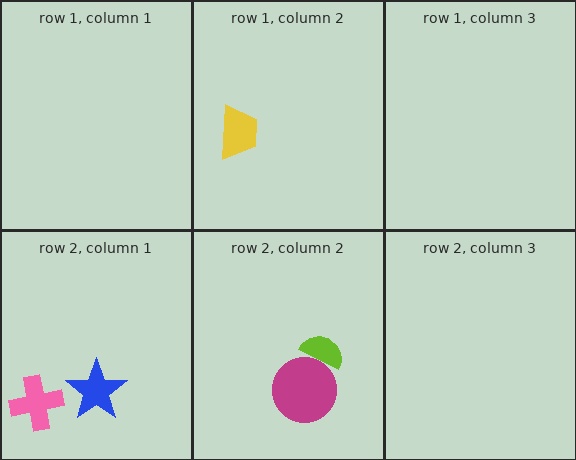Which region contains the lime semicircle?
The row 2, column 2 region.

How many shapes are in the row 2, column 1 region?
2.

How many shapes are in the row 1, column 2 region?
1.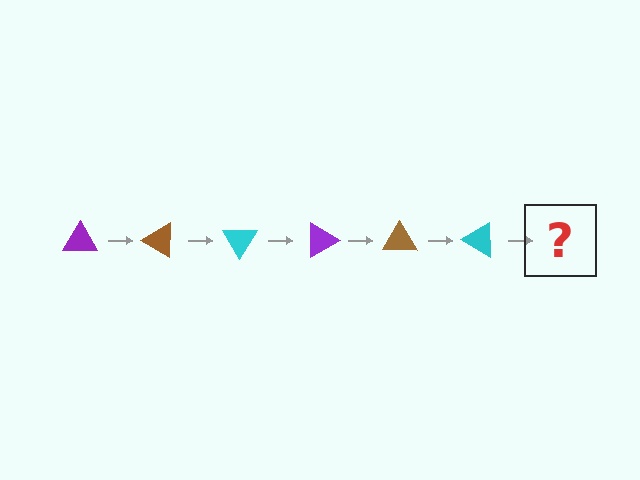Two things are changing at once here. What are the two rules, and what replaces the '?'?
The two rules are that it rotates 30 degrees each step and the color cycles through purple, brown, and cyan. The '?' should be a purple triangle, rotated 180 degrees from the start.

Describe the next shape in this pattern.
It should be a purple triangle, rotated 180 degrees from the start.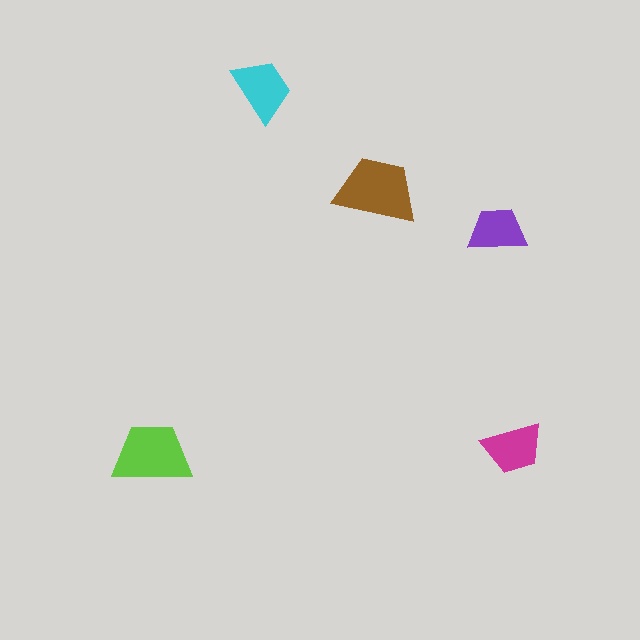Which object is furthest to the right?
The magenta trapezoid is rightmost.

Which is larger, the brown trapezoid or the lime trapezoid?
The brown one.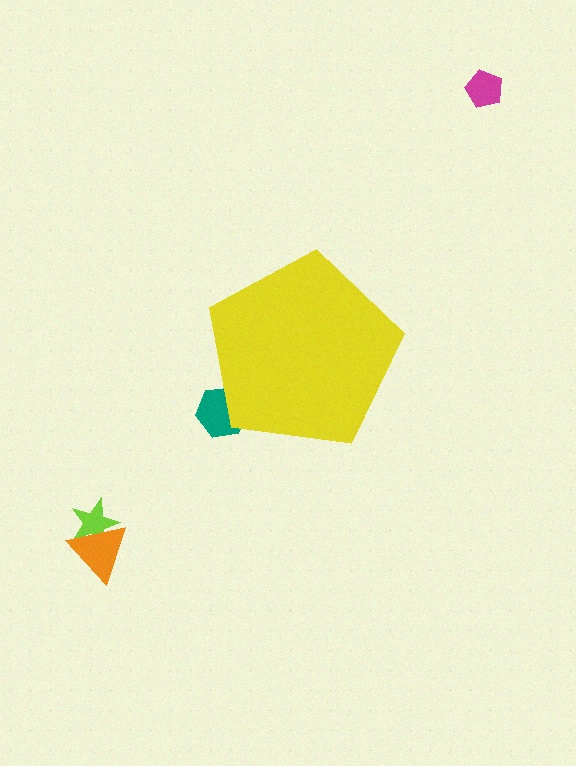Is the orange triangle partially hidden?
No, the orange triangle is fully visible.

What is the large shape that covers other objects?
A yellow pentagon.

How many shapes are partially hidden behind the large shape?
1 shape is partially hidden.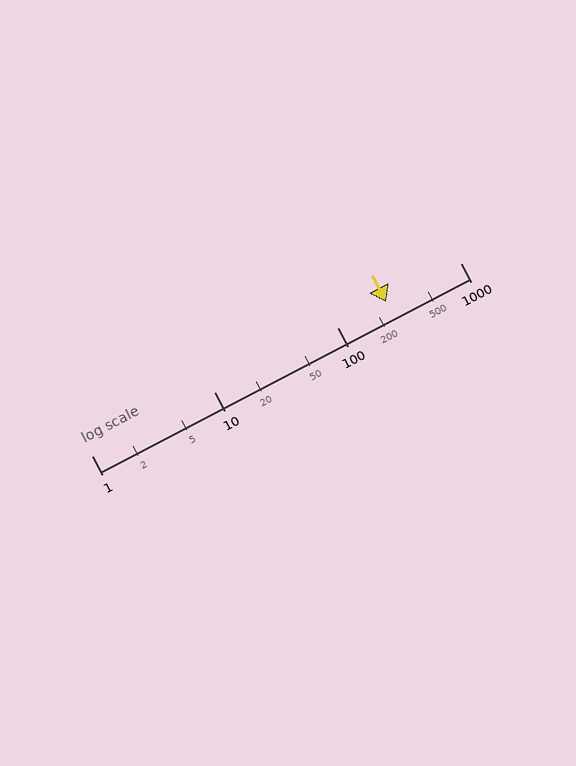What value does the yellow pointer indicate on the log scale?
The pointer indicates approximately 250.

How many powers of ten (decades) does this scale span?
The scale spans 3 decades, from 1 to 1000.